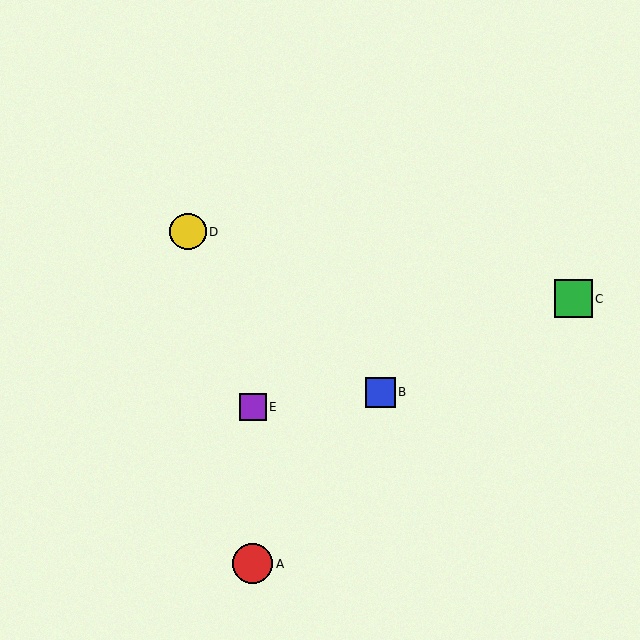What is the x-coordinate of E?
Object E is at x≈253.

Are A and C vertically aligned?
No, A is at x≈253 and C is at x≈573.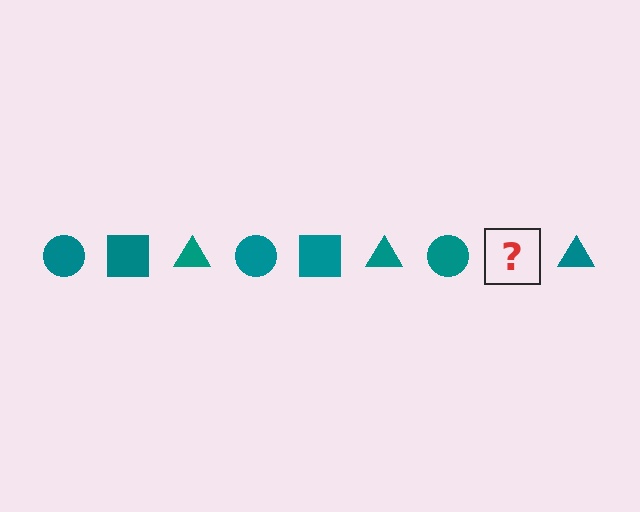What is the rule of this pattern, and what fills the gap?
The rule is that the pattern cycles through circle, square, triangle shapes in teal. The gap should be filled with a teal square.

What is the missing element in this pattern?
The missing element is a teal square.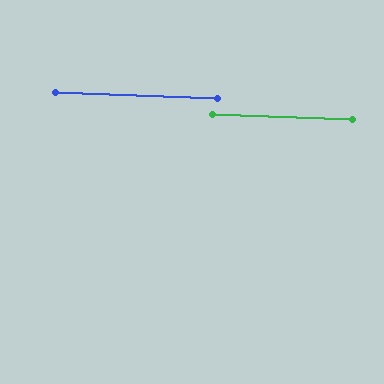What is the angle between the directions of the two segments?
Approximately 0 degrees.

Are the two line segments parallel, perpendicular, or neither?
Parallel — their directions differ by only 0.2°.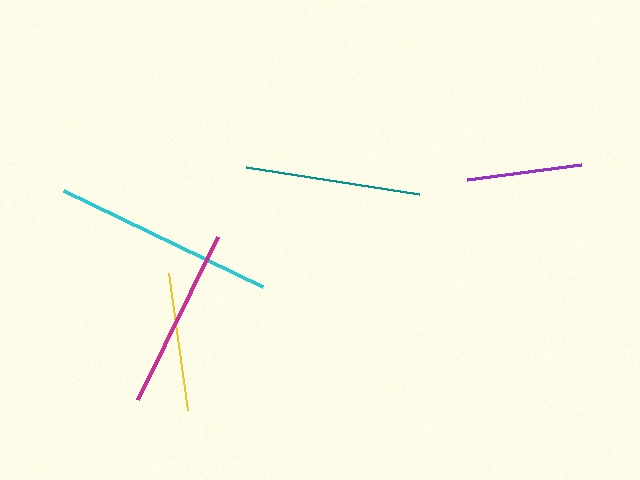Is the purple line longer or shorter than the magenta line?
The magenta line is longer than the purple line.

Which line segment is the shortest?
The purple line is the shortest at approximately 115 pixels.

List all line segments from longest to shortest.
From longest to shortest: cyan, magenta, teal, yellow, purple.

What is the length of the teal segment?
The teal segment is approximately 175 pixels long.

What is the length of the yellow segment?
The yellow segment is approximately 138 pixels long.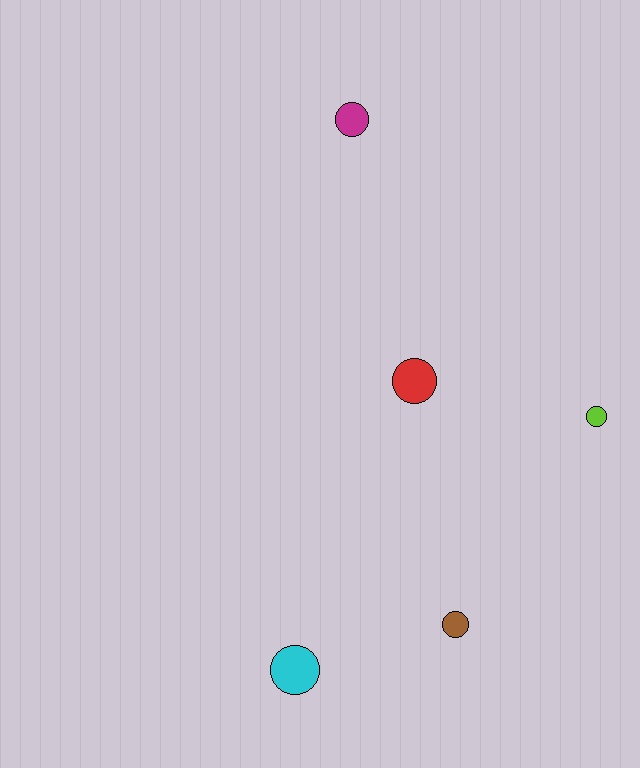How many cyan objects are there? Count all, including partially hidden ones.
There is 1 cyan object.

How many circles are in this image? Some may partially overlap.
There are 5 circles.